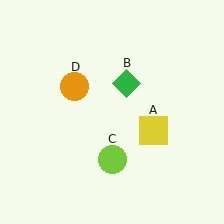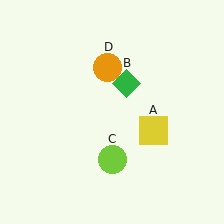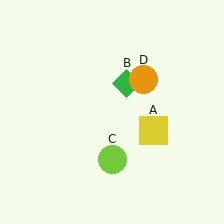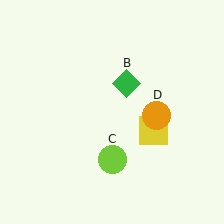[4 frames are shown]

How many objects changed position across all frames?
1 object changed position: orange circle (object D).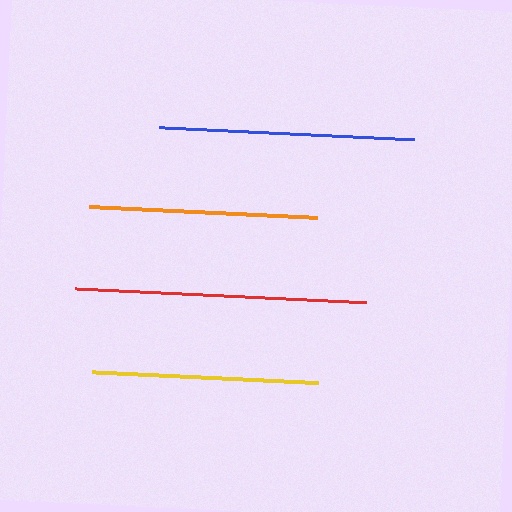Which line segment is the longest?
The red line is the longest at approximately 291 pixels.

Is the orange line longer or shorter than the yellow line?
The orange line is longer than the yellow line.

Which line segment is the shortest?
The yellow line is the shortest at approximately 226 pixels.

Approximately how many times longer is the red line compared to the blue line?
The red line is approximately 1.1 times the length of the blue line.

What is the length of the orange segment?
The orange segment is approximately 227 pixels long.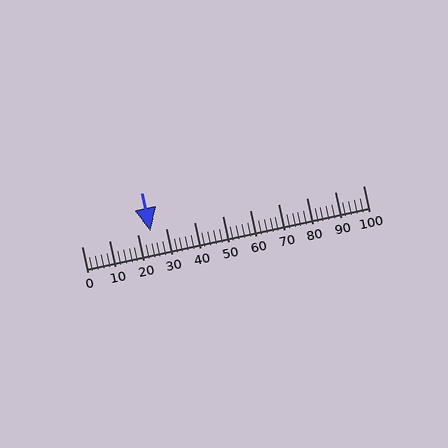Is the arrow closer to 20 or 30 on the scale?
The arrow is closer to 20.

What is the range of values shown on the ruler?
The ruler shows values from 0 to 100.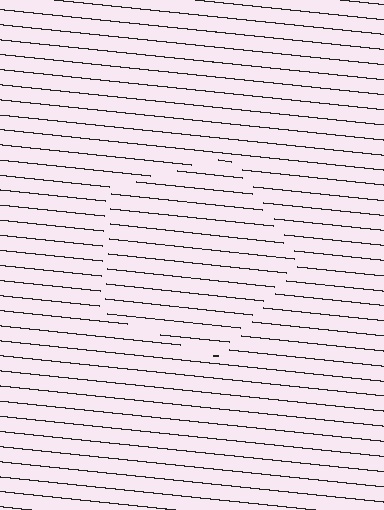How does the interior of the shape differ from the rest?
The interior of the shape contains the same grating, shifted by half a period — the contour is defined by the phase discontinuity where line-ends from the inner and outer gratings abut.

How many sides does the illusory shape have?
5 sides — the line-ends trace a pentagon.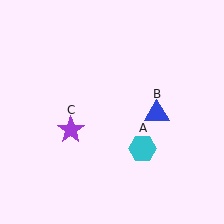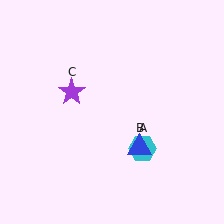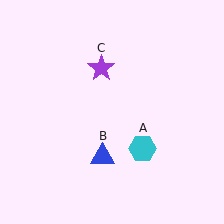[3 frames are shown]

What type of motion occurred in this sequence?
The blue triangle (object B), purple star (object C) rotated clockwise around the center of the scene.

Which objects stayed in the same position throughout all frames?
Cyan hexagon (object A) remained stationary.